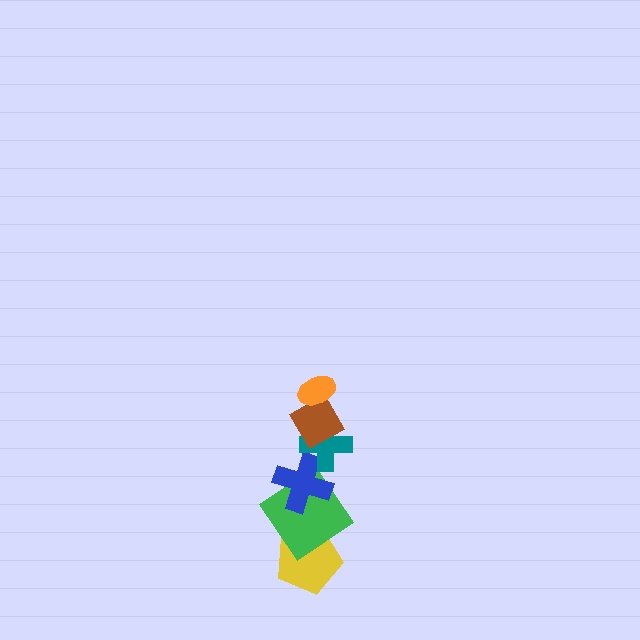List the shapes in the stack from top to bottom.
From top to bottom: the orange ellipse, the brown square, the teal cross, the blue cross, the green diamond, the yellow pentagon.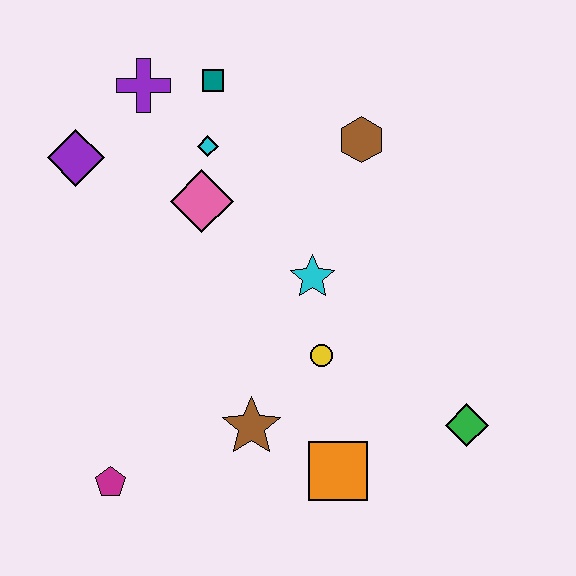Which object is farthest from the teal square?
The green diamond is farthest from the teal square.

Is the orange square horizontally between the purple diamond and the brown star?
No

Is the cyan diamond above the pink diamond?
Yes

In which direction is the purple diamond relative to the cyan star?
The purple diamond is to the left of the cyan star.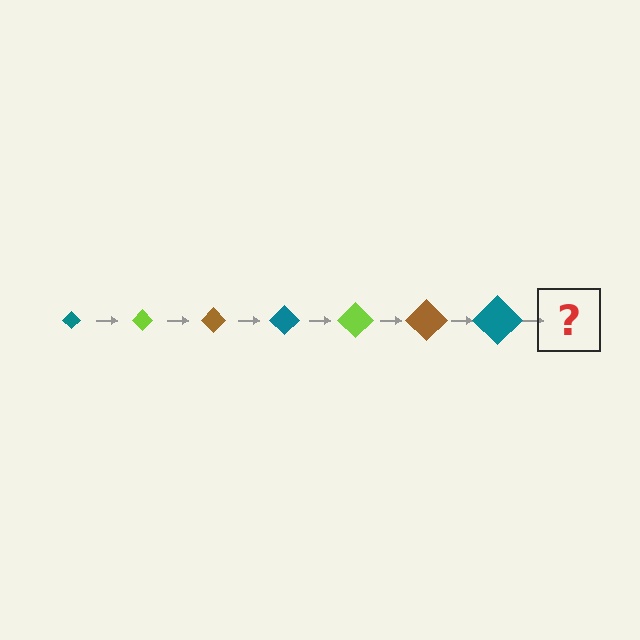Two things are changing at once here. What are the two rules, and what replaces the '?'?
The two rules are that the diamond grows larger each step and the color cycles through teal, lime, and brown. The '?' should be a lime diamond, larger than the previous one.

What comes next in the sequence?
The next element should be a lime diamond, larger than the previous one.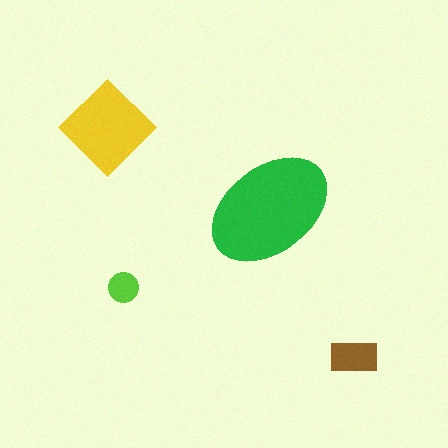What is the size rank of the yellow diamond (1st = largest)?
2nd.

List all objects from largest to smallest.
The green ellipse, the yellow diamond, the brown rectangle, the lime circle.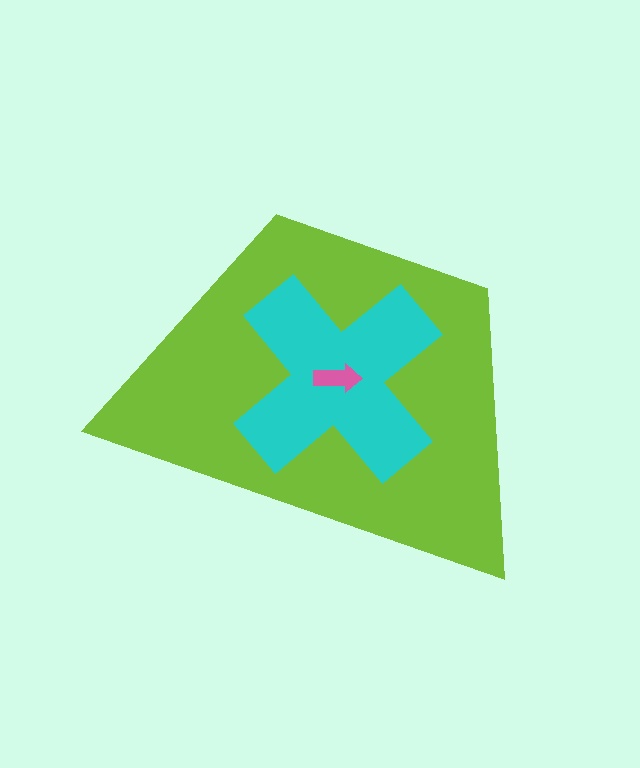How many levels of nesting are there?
3.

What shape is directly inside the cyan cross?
The pink arrow.